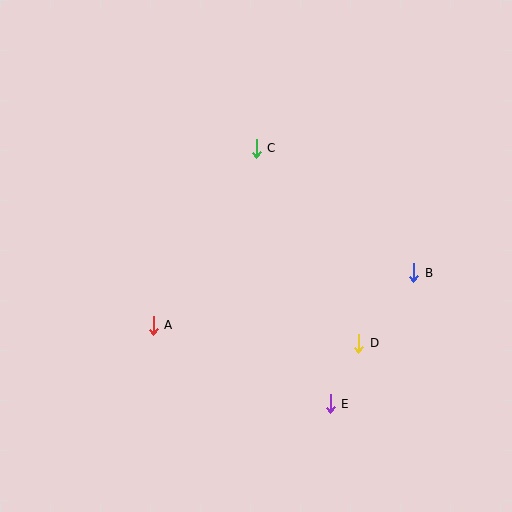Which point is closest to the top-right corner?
Point B is closest to the top-right corner.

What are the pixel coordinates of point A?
Point A is at (153, 325).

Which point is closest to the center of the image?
Point C at (256, 148) is closest to the center.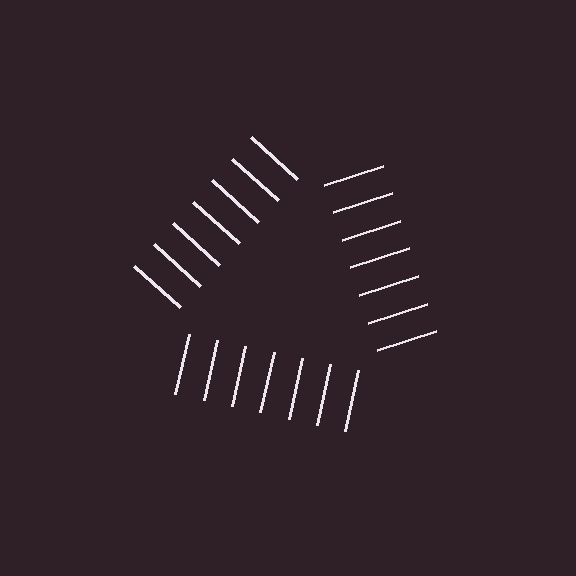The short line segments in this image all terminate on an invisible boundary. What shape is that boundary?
An illusory triangle — the line segments terminate on its edges but no continuous stroke is drawn.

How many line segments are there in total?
21 — 7 along each of the 3 edges.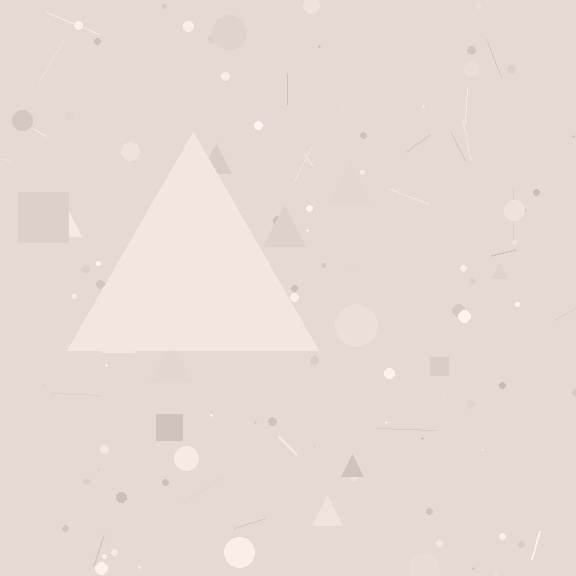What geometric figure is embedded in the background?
A triangle is embedded in the background.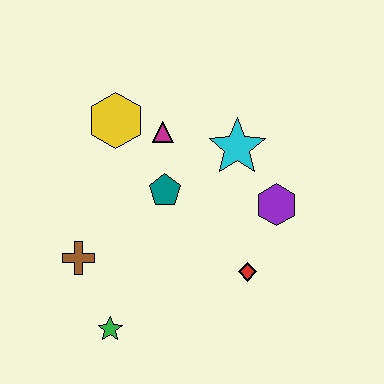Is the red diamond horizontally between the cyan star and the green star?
No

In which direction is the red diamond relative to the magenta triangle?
The red diamond is below the magenta triangle.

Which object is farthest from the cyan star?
The green star is farthest from the cyan star.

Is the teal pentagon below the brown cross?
No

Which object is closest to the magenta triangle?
The yellow hexagon is closest to the magenta triangle.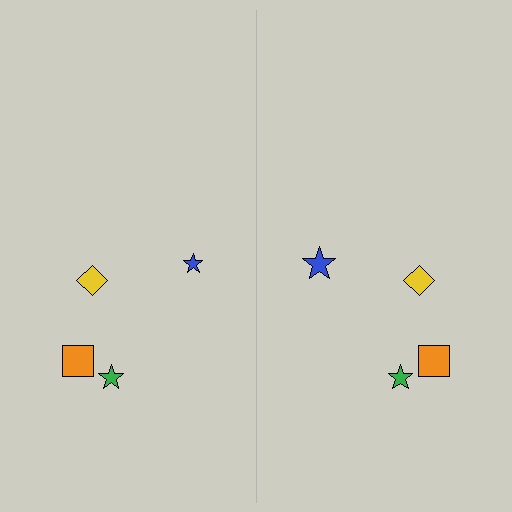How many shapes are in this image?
There are 8 shapes in this image.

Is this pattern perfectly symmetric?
No, the pattern is not perfectly symmetric. The blue star on the right side has a different size than its mirror counterpart.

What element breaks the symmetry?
The blue star on the right side has a different size than its mirror counterpart.